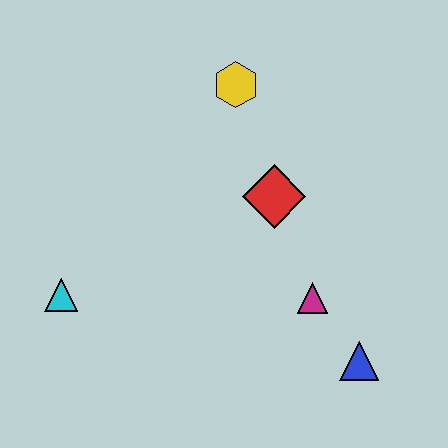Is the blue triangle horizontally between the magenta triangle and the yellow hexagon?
No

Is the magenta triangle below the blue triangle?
No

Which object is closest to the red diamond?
The magenta triangle is closest to the red diamond.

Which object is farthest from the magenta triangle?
The cyan triangle is farthest from the magenta triangle.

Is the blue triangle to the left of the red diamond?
No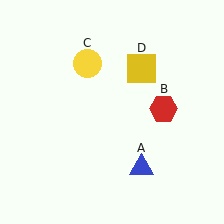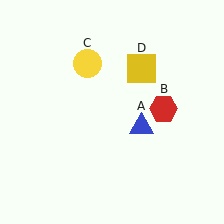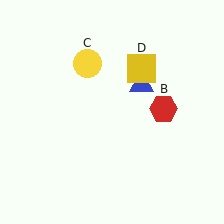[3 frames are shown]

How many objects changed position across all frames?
1 object changed position: blue triangle (object A).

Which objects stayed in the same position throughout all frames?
Red hexagon (object B) and yellow circle (object C) and yellow square (object D) remained stationary.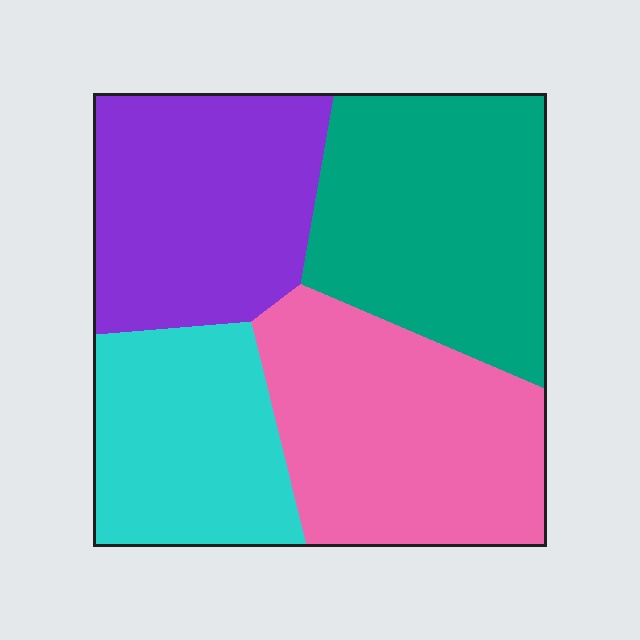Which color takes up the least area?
Cyan, at roughly 20%.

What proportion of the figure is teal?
Teal covers roughly 30% of the figure.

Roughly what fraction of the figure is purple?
Purple takes up about one quarter (1/4) of the figure.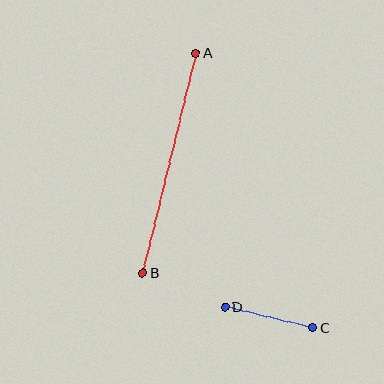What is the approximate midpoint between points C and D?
The midpoint is at approximately (269, 318) pixels.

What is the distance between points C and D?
The distance is approximately 90 pixels.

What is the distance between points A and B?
The distance is approximately 226 pixels.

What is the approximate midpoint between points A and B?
The midpoint is at approximately (169, 163) pixels.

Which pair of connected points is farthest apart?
Points A and B are farthest apart.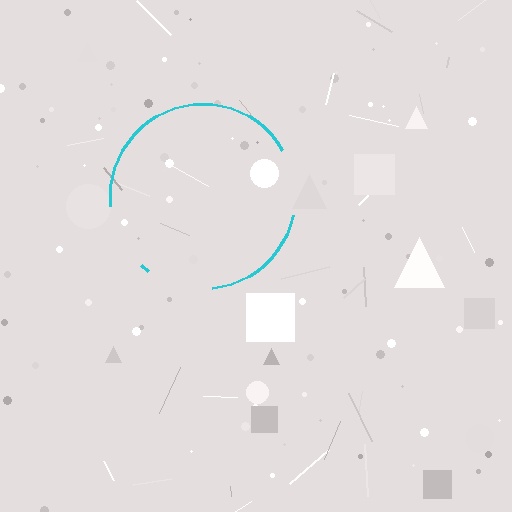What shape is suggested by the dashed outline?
The dashed outline suggests a circle.